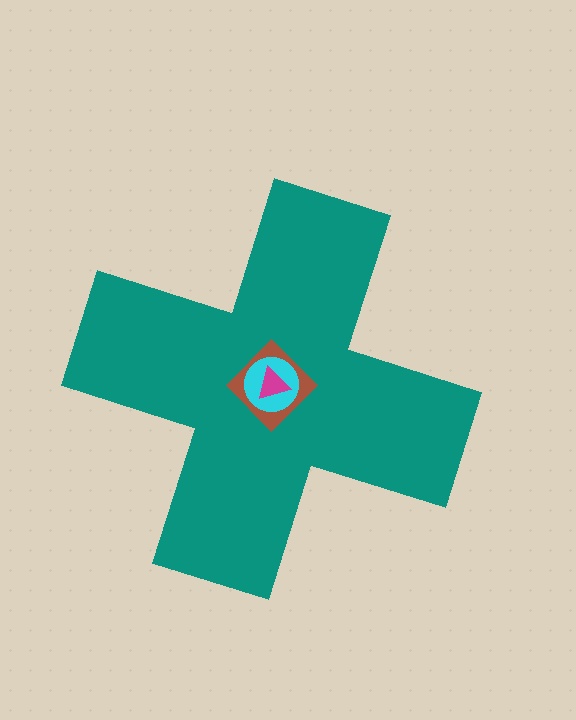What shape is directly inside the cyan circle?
The magenta triangle.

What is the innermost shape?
The magenta triangle.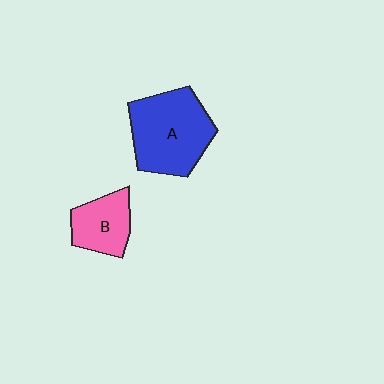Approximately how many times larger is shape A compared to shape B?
Approximately 1.8 times.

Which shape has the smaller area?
Shape B (pink).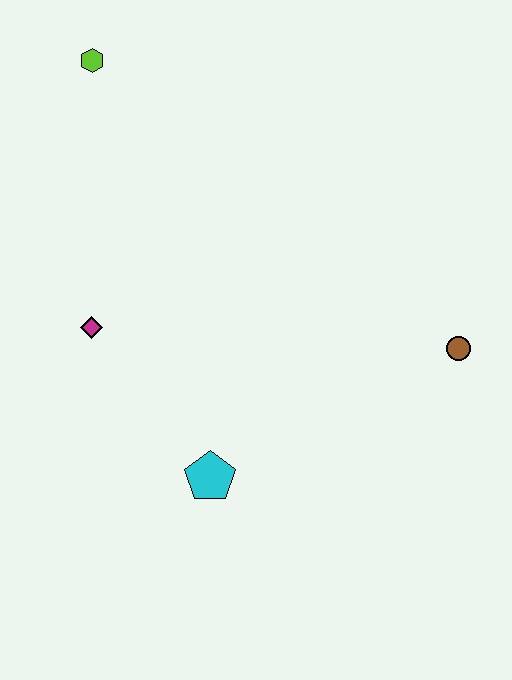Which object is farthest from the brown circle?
The lime hexagon is farthest from the brown circle.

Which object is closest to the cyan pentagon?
The magenta diamond is closest to the cyan pentagon.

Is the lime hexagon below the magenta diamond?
No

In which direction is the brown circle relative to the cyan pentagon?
The brown circle is to the right of the cyan pentagon.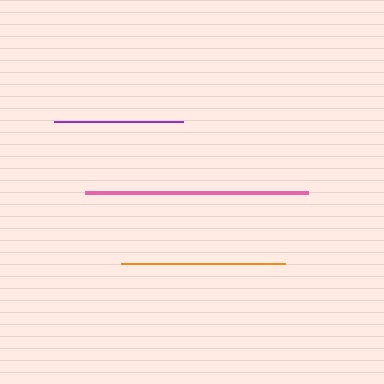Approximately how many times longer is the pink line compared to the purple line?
The pink line is approximately 1.7 times the length of the purple line.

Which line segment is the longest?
The pink line is the longest at approximately 223 pixels.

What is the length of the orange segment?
The orange segment is approximately 164 pixels long.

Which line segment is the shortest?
The purple line is the shortest at approximately 129 pixels.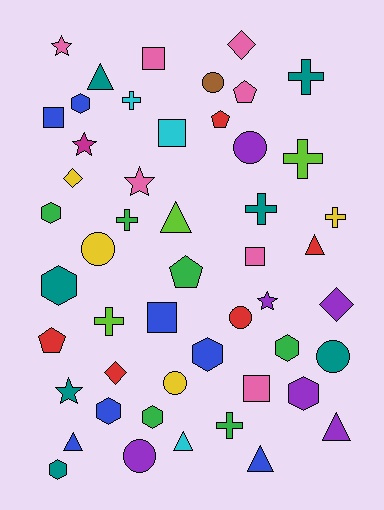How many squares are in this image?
There are 6 squares.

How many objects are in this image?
There are 50 objects.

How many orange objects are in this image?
There are no orange objects.